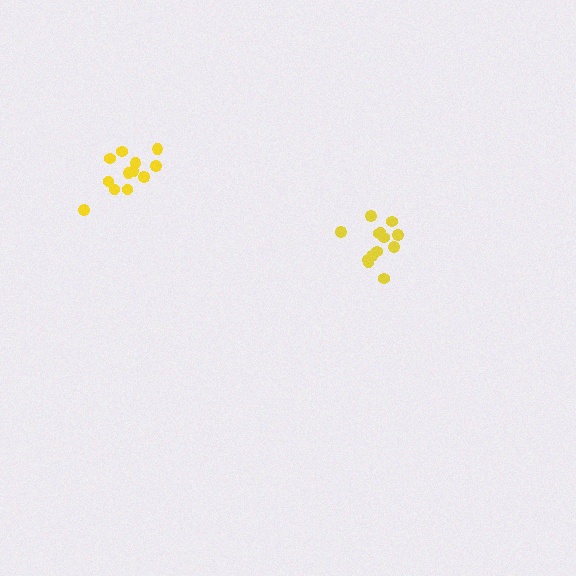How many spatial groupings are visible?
There are 2 spatial groupings.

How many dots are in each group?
Group 1: 12 dots, Group 2: 13 dots (25 total).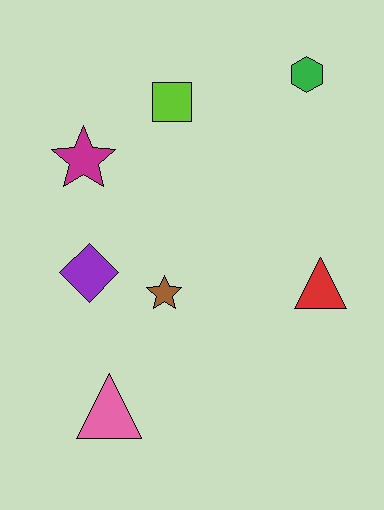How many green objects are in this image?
There is 1 green object.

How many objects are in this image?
There are 7 objects.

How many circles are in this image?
There are no circles.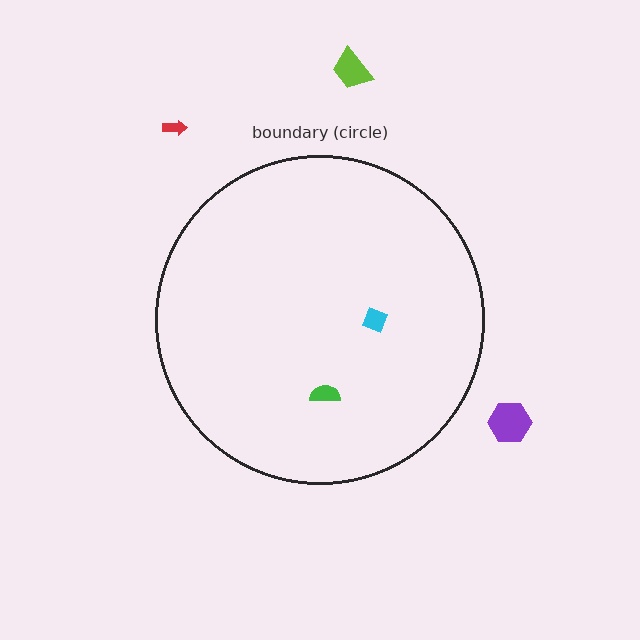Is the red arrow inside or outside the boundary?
Outside.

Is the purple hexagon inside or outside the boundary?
Outside.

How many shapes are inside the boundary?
2 inside, 3 outside.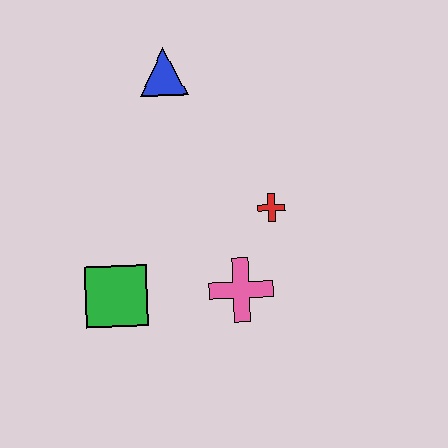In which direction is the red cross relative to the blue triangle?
The red cross is below the blue triangle.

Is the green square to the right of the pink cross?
No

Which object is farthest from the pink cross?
The blue triangle is farthest from the pink cross.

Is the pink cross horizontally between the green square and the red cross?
Yes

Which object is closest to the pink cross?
The red cross is closest to the pink cross.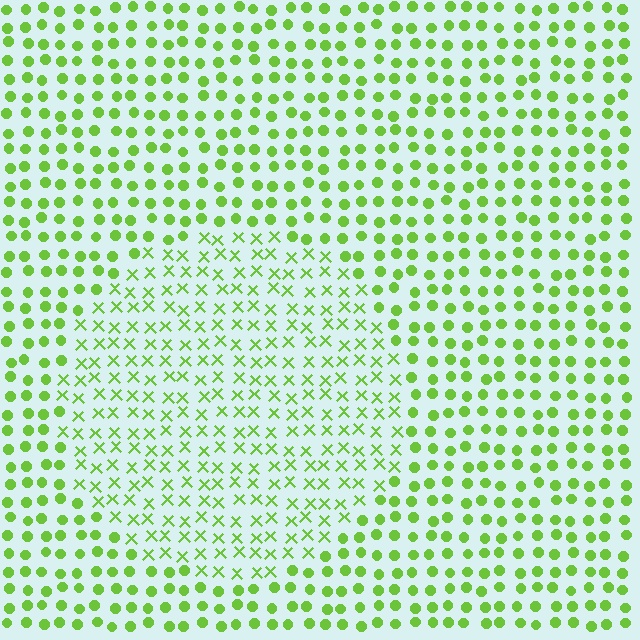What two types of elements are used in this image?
The image uses X marks inside the circle region and circles outside it.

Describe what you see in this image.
The image is filled with small lime elements arranged in a uniform grid. A circle-shaped region contains X marks, while the surrounding area contains circles. The boundary is defined purely by the change in element shape.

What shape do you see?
I see a circle.